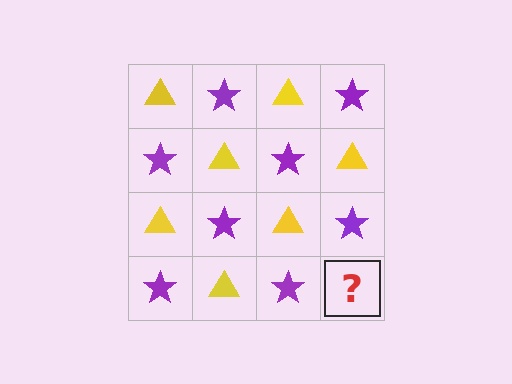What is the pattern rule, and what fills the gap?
The rule is that it alternates yellow triangle and purple star in a checkerboard pattern. The gap should be filled with a yellow triangle.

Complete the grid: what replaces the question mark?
The question mark should be replaced with a yellow triangle.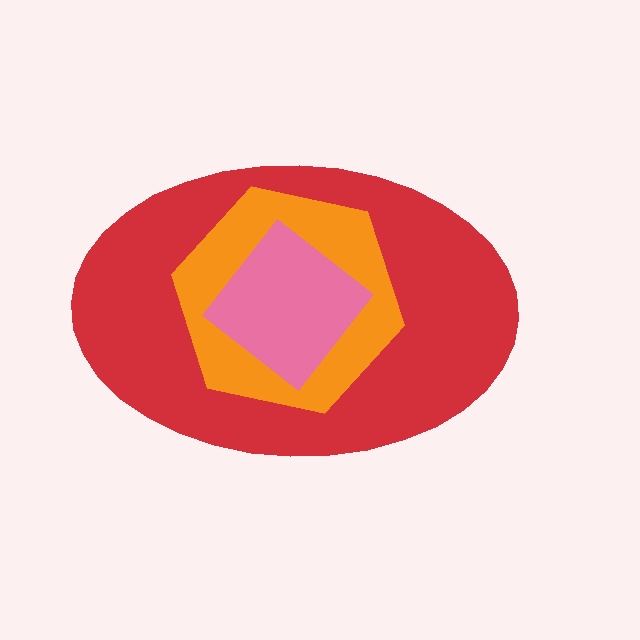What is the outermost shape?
The red ellipse.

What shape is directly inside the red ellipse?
The orange hexagon.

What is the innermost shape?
The pink diamond.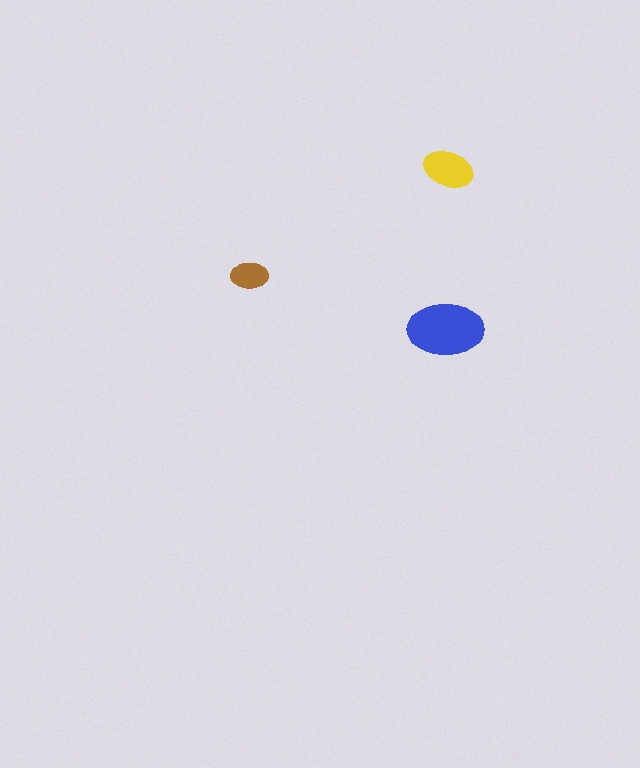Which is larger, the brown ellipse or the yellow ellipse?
The yellow one.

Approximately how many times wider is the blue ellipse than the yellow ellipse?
About 1.5 times wider.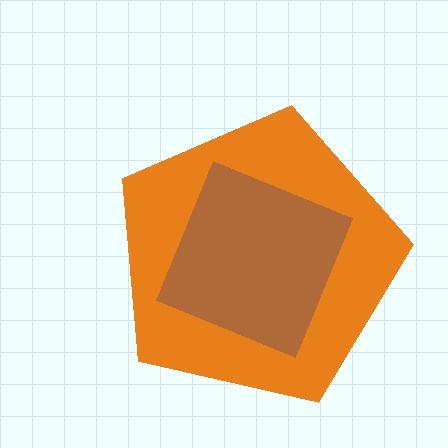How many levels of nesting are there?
2.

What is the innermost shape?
The brown diamond.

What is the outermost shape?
The orange pentagon.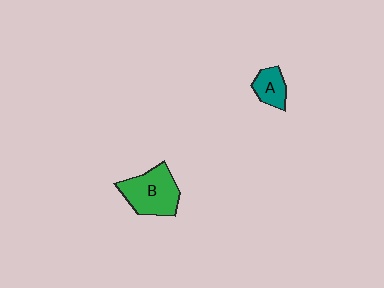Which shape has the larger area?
Shape B (green).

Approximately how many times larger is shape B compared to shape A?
Approximately 2.1 times.